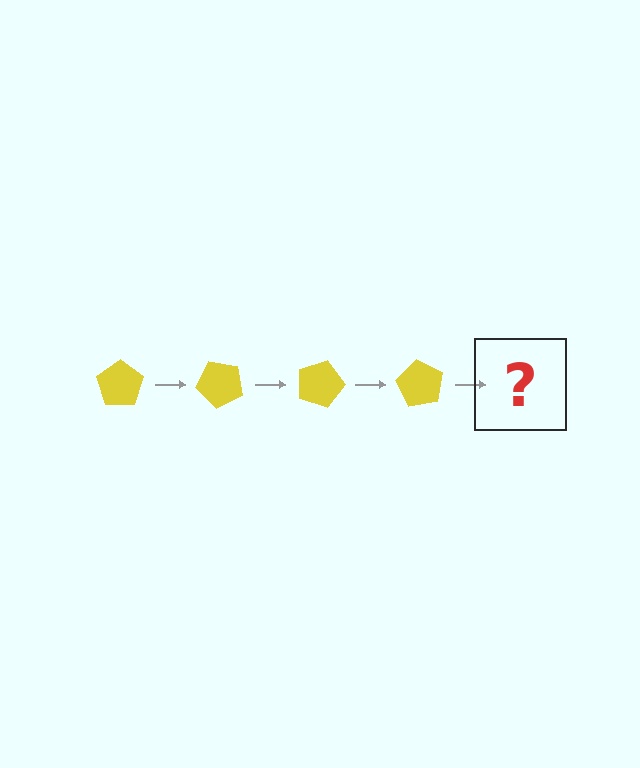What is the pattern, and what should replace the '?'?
The pattern is that the pentagon rotates 45 degrees each step. The '?' should be a yellow pentagon rotated 180 degrees.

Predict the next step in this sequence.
The next step is a yellow pentagon rotated 180 degrees.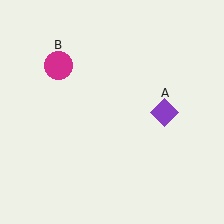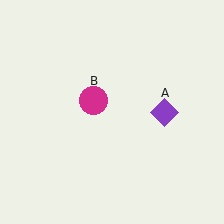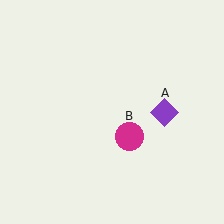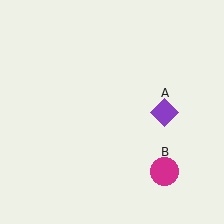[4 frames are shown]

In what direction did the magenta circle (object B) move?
The magenta circle (object B) moved down and to the right.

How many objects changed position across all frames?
1 object changed position: magenta circle (object B).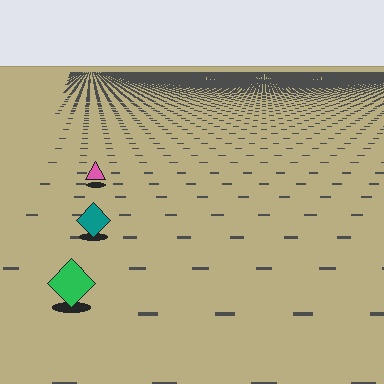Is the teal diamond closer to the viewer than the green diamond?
No. The green diamond is closer — you can tell from the texture gradient: the ground texture is coarser near it.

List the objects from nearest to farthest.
From nearest to farthest: the green diamond, the teal diamond, the pink triangle.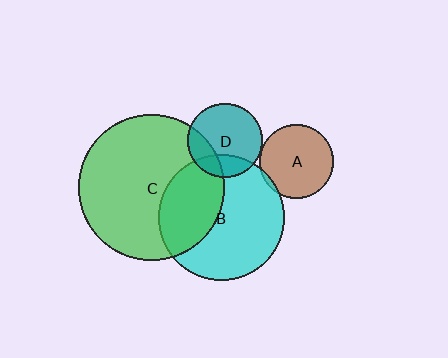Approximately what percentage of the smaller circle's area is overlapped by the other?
Approximately 40%.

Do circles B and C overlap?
Yes.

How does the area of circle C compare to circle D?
Approximately 3.8 times.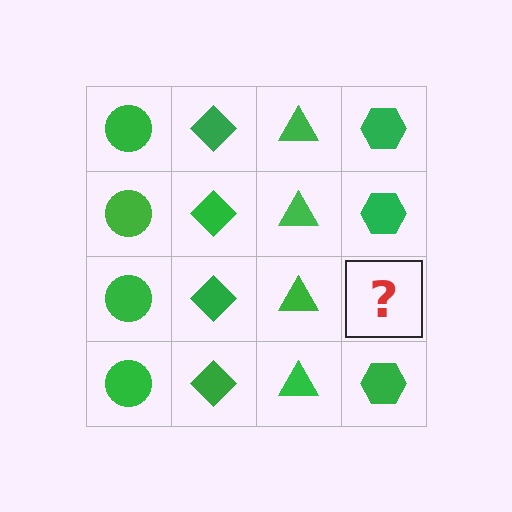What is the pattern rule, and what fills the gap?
The rule is that each column has a consistent shape. The gap should be filled with a green hexagon.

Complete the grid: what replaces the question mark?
The question mark should be replaced with a green hexagon.